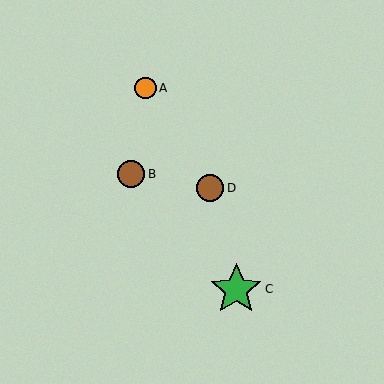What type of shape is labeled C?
Shape C is a green star.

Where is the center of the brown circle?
The center of the brown circle is at (131, 174).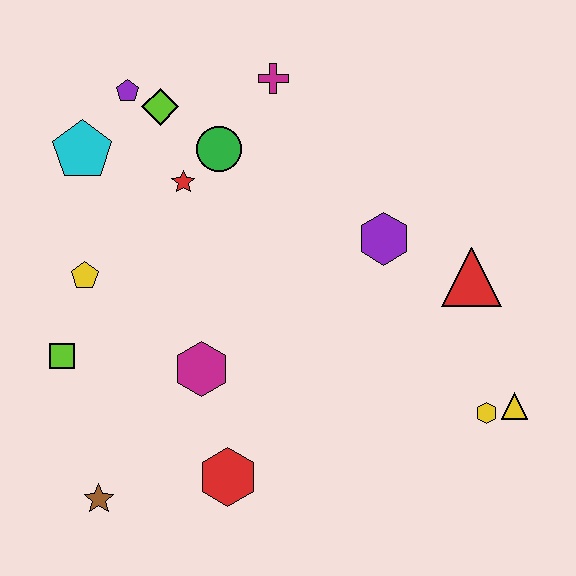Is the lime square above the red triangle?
No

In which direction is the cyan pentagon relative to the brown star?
The cyan pentagon is above the brown star.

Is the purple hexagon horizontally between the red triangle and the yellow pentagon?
Yes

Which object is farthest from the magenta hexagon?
The yellow triangle is farthest from the magenta hexagon.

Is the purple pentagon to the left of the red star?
Yes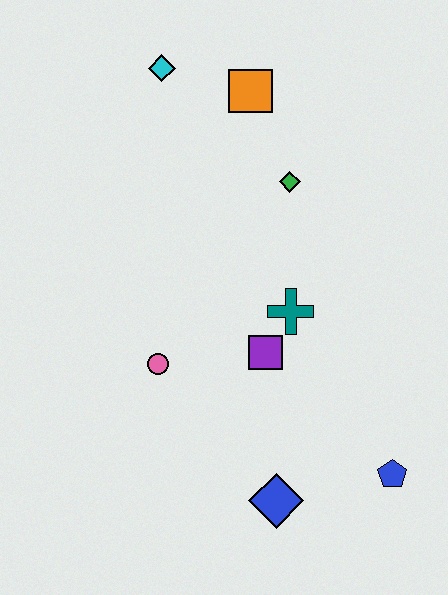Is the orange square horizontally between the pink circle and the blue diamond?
Yes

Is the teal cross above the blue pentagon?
Yes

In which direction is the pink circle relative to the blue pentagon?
The pink circle is to the left of the blue pentagon.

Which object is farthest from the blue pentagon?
The cyan diamond is farthest from the blue pentagon.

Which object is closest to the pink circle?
The purple square is closest to the pink circle.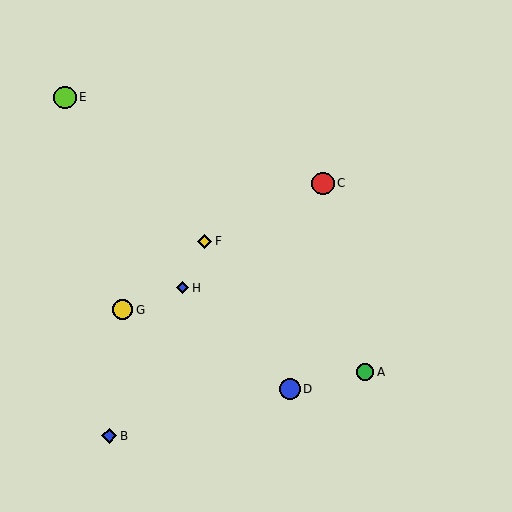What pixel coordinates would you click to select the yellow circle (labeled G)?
Click at (123, 310) to select the yellow circle G.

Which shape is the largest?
The lime circle (labeled E) is the largest.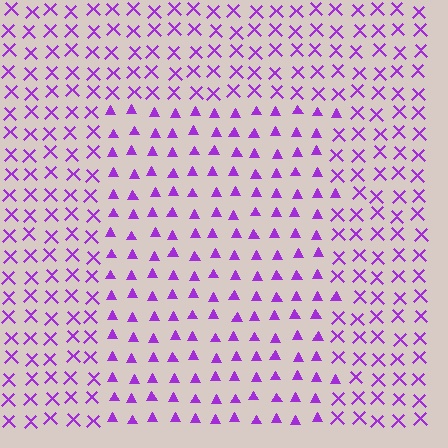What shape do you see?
I see a rectangle.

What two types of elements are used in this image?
The image uses triangles inside the rectangle region and X marks outside it.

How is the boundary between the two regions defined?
The boundary is defined by a change in element shape: triangles inside vs. X marks outside. All elements share the same color and spacing.